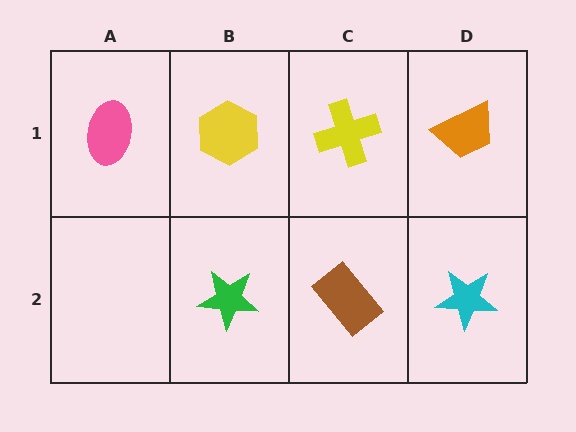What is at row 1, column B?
A yellow hexagon.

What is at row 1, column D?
An orange trapezoid.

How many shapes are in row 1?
4 shapes.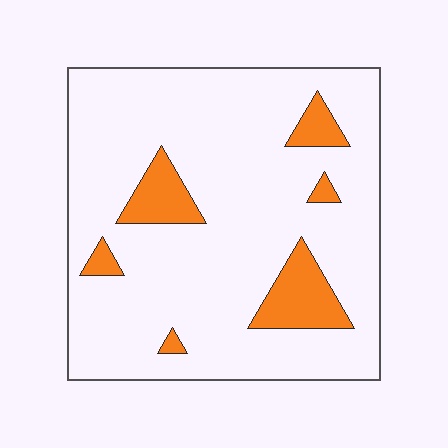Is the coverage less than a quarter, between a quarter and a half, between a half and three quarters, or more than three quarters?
Less than a quarter.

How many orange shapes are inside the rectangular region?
6.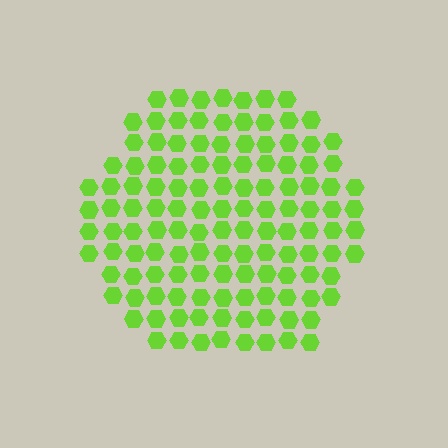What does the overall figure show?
The overall figure shows a hexagon.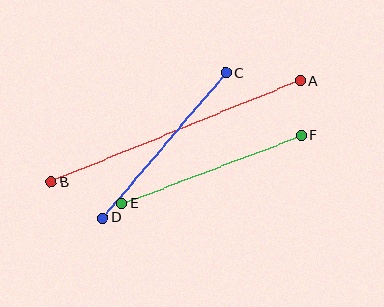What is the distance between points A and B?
The distance is approximately 269 pixels.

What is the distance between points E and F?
The distance is approximately 191 pixels.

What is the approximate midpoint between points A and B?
The midpoint is at approximately (176, 132) pixels.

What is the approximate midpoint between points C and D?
The midpoint is at approximately (164, 145) pixels.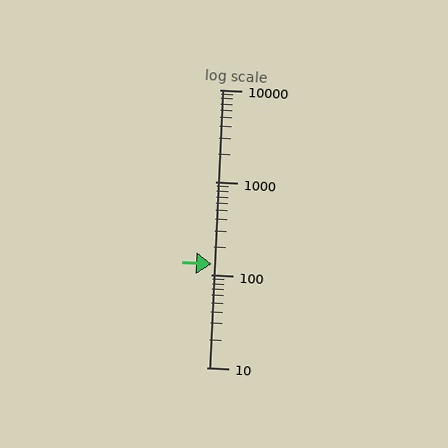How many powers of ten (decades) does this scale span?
The scale spans 3 decades, from 10 to 10000.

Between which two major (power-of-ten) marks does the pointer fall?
The pointer is between 100 and 1000.